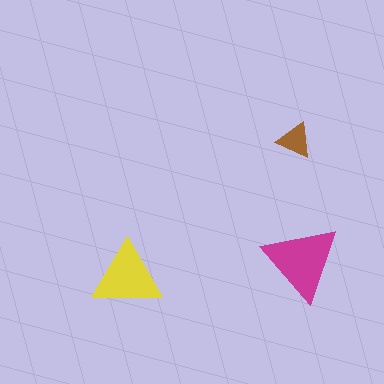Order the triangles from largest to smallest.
the magenta one, the yellow one, the brown one.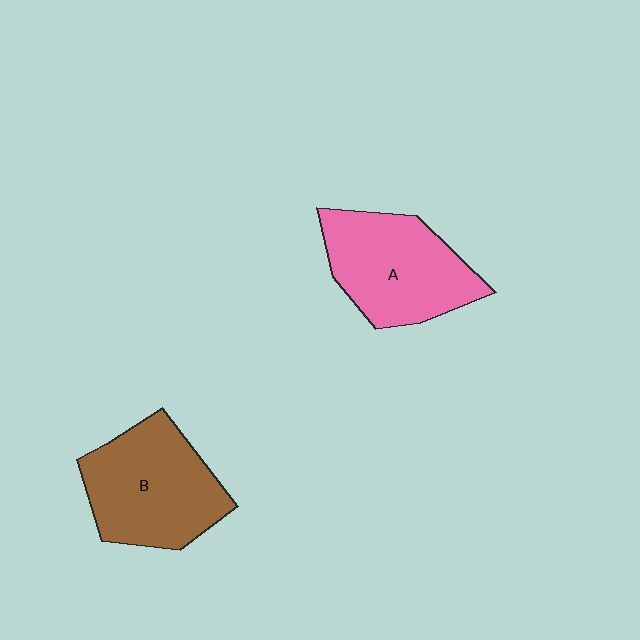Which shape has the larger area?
Shape B (brown).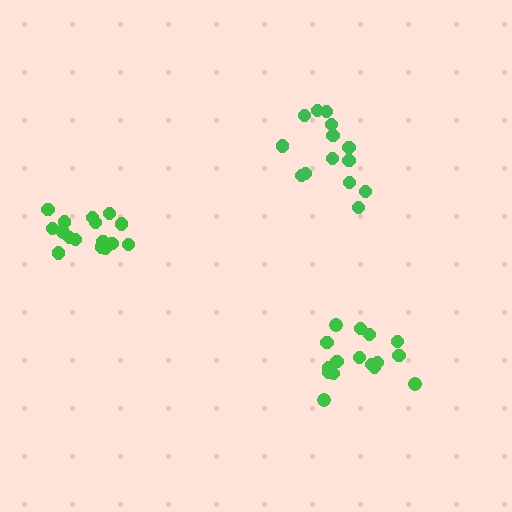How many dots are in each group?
Group 1: 17 dots, Group 2: 16 dots, Group 3: 14 dots (47 total).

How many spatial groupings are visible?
There are 3 spatial groupings.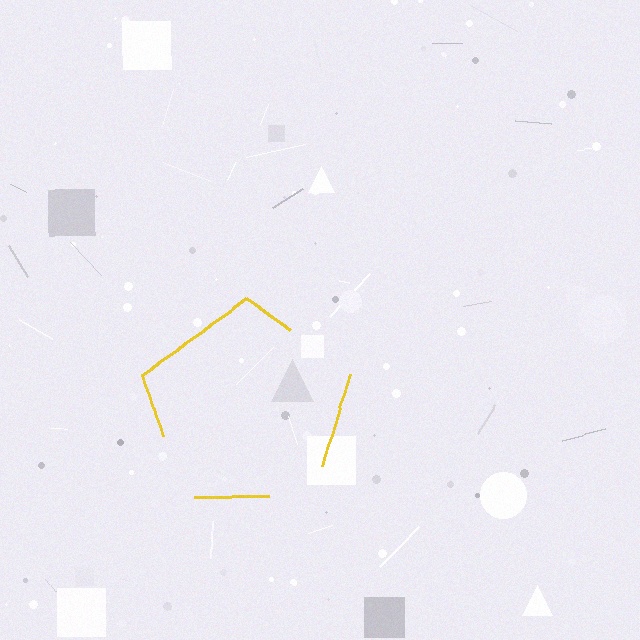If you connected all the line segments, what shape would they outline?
They would outline a pentagon.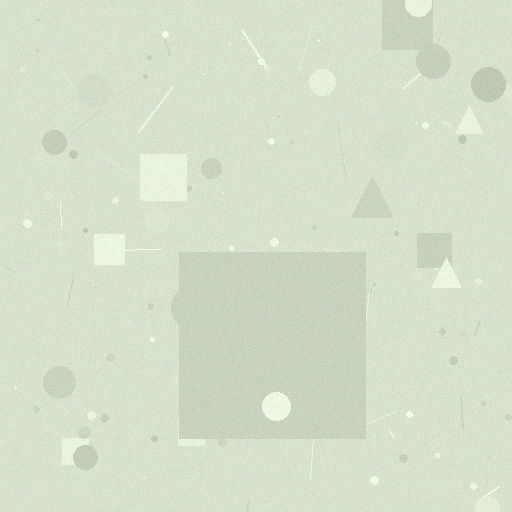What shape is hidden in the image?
A square is hidden in the image.